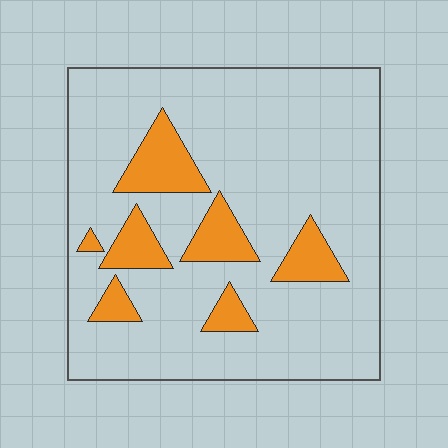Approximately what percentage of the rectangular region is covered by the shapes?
Approximately 15%.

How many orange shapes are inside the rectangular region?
7.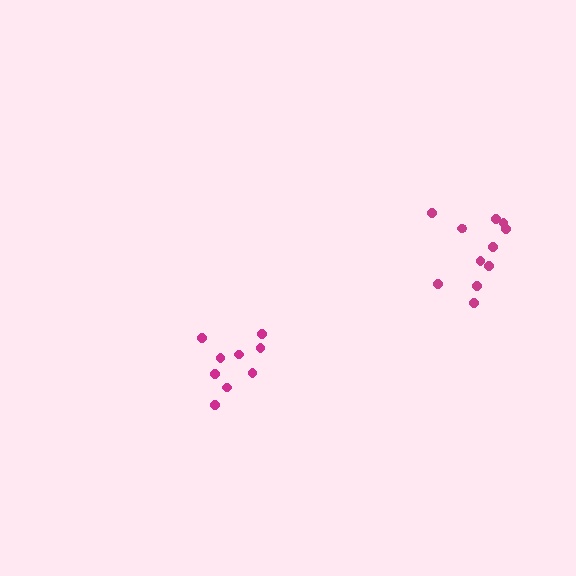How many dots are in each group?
Group 1: 9 dots, Group 2: 12 dots (21 total).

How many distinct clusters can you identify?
There are 2 distinct clusters.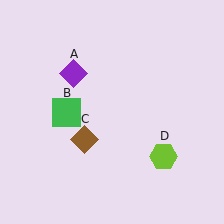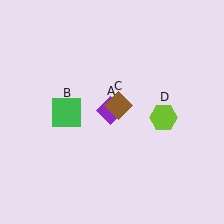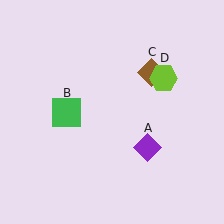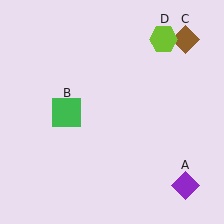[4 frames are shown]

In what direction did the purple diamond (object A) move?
The purple diamond (object A) moved down and to the right.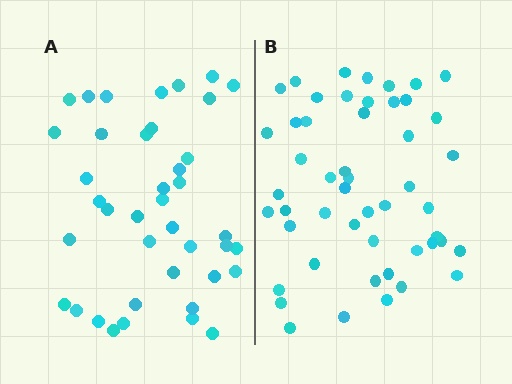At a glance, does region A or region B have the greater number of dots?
Region B (the right region) has more dots.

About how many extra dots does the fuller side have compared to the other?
Region B has roughly 10 or so more dots than region A.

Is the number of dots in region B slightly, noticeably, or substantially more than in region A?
Region B has noticeably more, but not dramatically so. The ratio is roughly 1.2 to 1.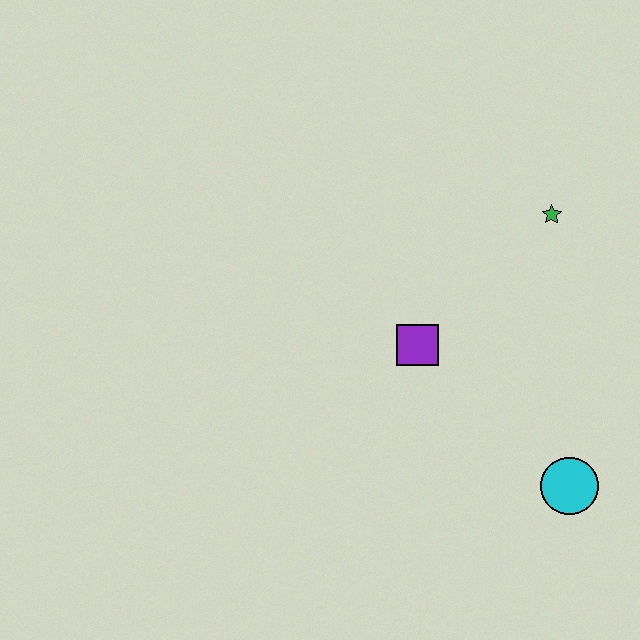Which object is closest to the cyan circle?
The purple square is closest to the cyan circle.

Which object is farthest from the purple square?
The cyan circle is farthest from the purple square.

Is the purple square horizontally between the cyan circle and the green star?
No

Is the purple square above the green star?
No